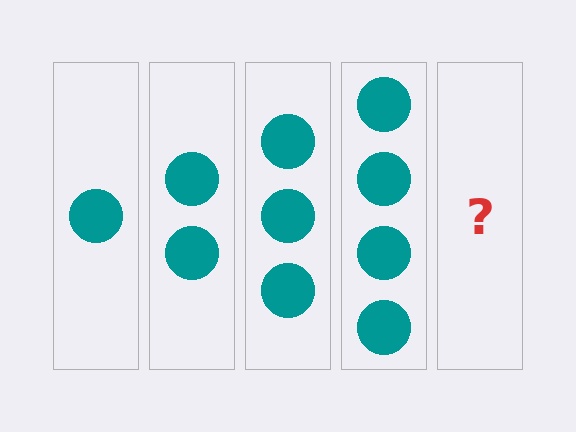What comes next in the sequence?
The next element should be 5 circles.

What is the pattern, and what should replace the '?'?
The pattern is that each step adds one more circle. The '?' should be 5 circles.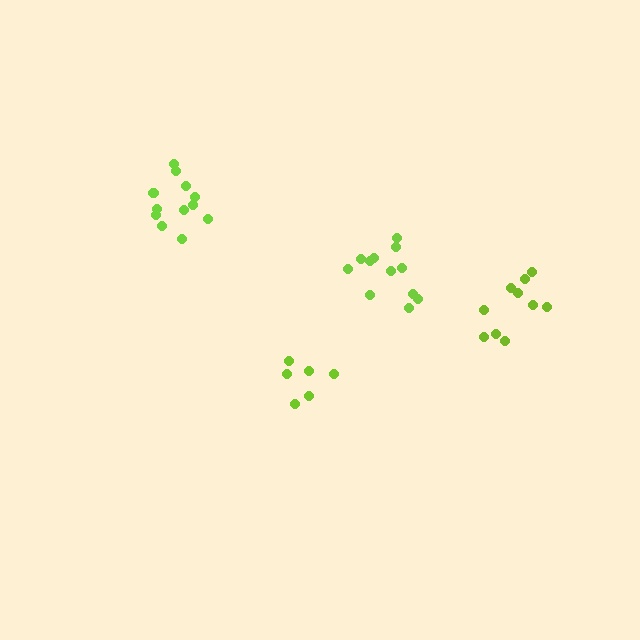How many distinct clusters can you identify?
There are 4 distinct clusters.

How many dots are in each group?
Group 1: 12 dots, Group 2: 6 dots, Group 3: 12 dots, Group 4: 10 dots (40 total).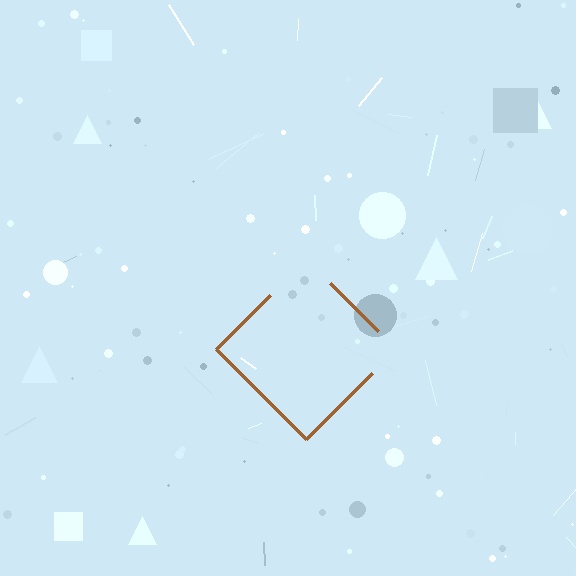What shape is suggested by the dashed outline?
The dashed outline suggests a diamond.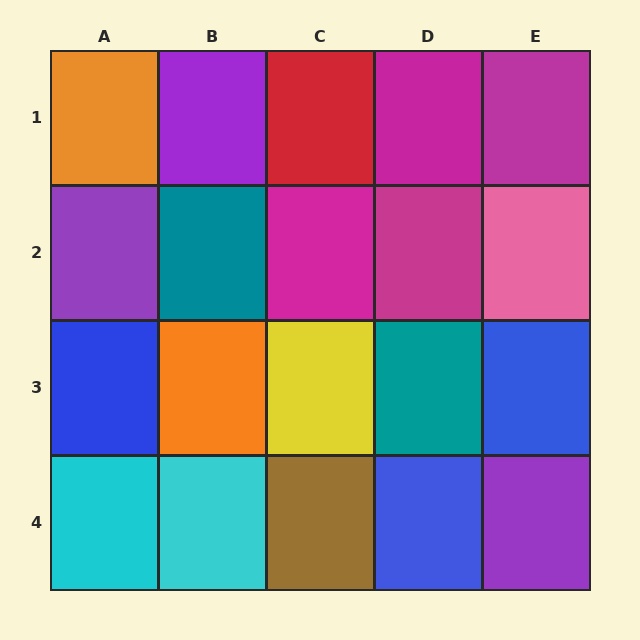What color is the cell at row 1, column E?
Magenta.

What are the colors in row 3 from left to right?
Blue, orange, yellow, teal, blue.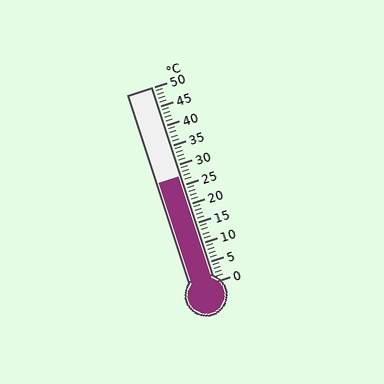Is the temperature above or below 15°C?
The temperature is above 15°C.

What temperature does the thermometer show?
The thermometer shows approximately 27°C.